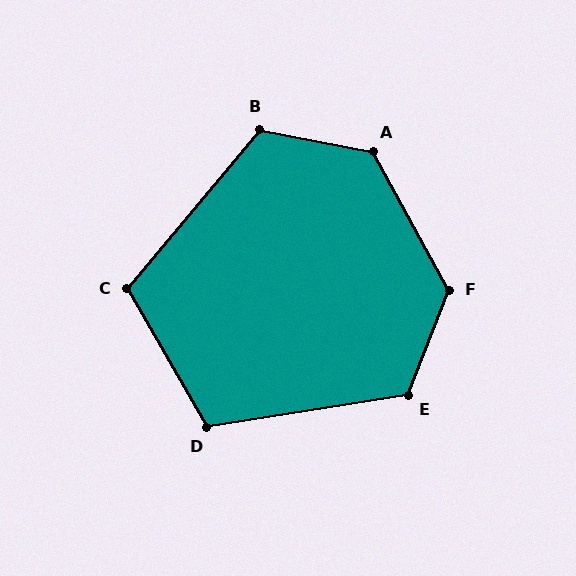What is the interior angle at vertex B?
Approximately 119 degrees (obtuse).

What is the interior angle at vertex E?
Approximately 120 degrees (obtuse).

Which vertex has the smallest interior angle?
C, at approximately 110 degrees.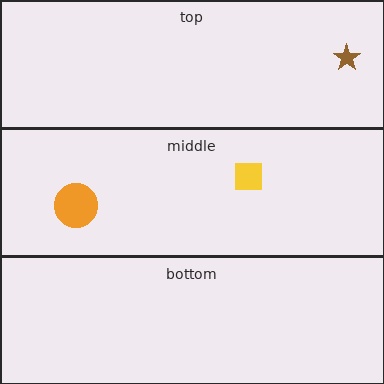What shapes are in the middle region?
The orange circle, the yellow square.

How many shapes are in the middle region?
2.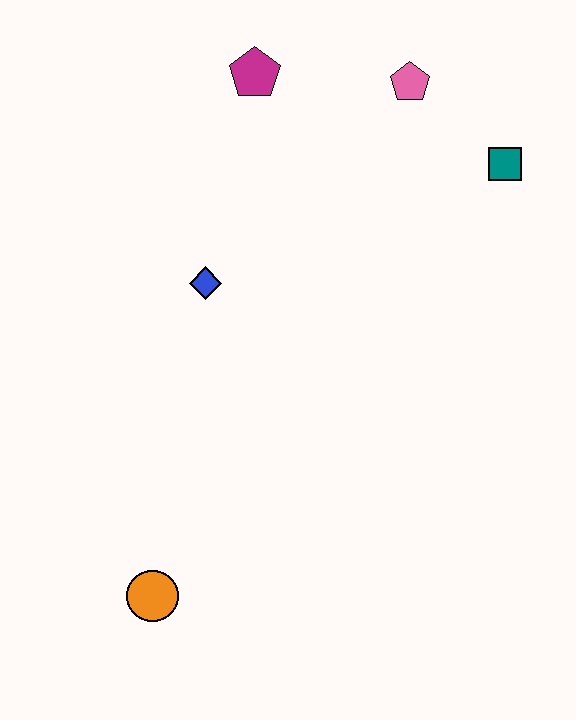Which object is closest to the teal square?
The pink pentagon is closest to the teal square.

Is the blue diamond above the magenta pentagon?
No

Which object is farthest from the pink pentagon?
The orange circle is farthest from the pink pentagon.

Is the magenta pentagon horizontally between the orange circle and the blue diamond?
No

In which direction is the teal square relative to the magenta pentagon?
The teal square is to the right of the magenta pentagon.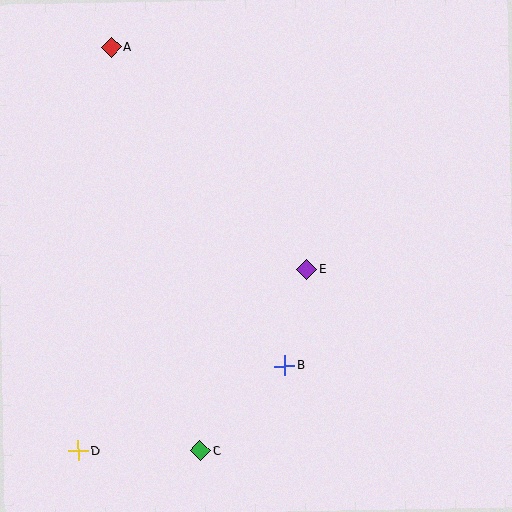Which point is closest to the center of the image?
Point E at (307, 269) is closest to the center.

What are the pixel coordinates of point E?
Point E is at (307, 269).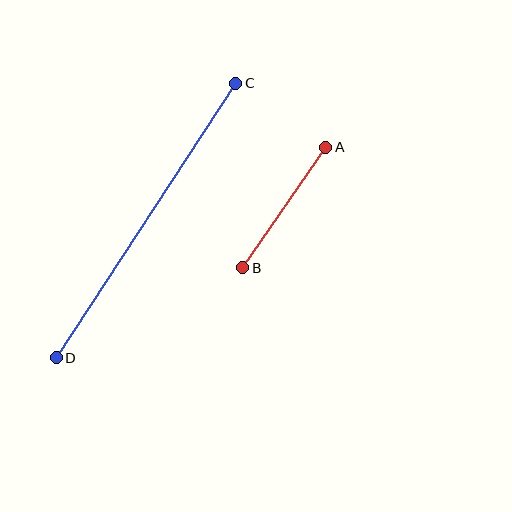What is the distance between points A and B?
The distance is approximately 146 pixels.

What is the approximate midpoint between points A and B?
The midpoint is at approximately (284, 207) pixels.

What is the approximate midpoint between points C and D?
The midpoint is at approximately (146, 221) pixels.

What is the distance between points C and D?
The distance is approximately 328 pixels.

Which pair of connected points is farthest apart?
Points C and D are farthest apart.